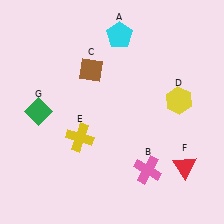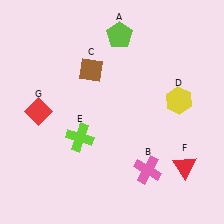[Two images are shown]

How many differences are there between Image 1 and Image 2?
There are 3 differences between the two images.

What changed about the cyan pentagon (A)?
In Image 1, A is cyan. In Image 2, it changed to lime.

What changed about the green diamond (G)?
In Image 1, G is green. In Image 2, it changed to red.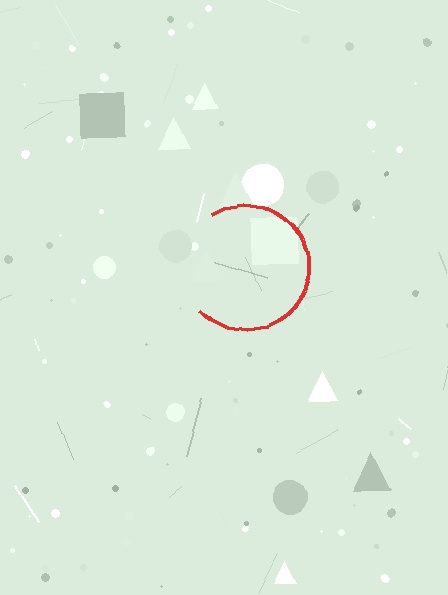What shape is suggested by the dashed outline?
The dashed outline suggests a circle.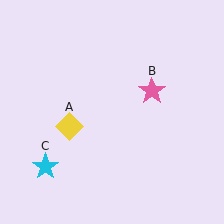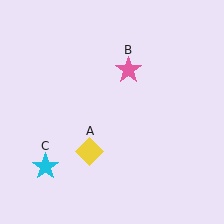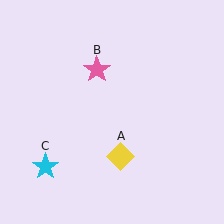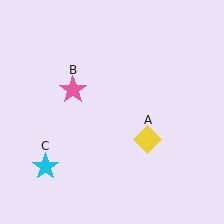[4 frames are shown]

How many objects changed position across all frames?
2 objects changed position: yellow diamond (object A), pink star (object B).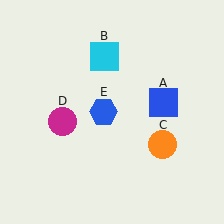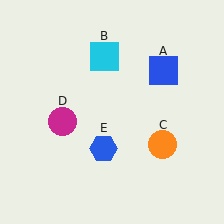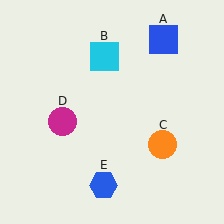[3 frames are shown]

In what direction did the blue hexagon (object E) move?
The blue hexagon (object E) moved down.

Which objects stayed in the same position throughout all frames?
Cyan square (object B) and orange circle (object C) and magenta circle (object D) remained stationary.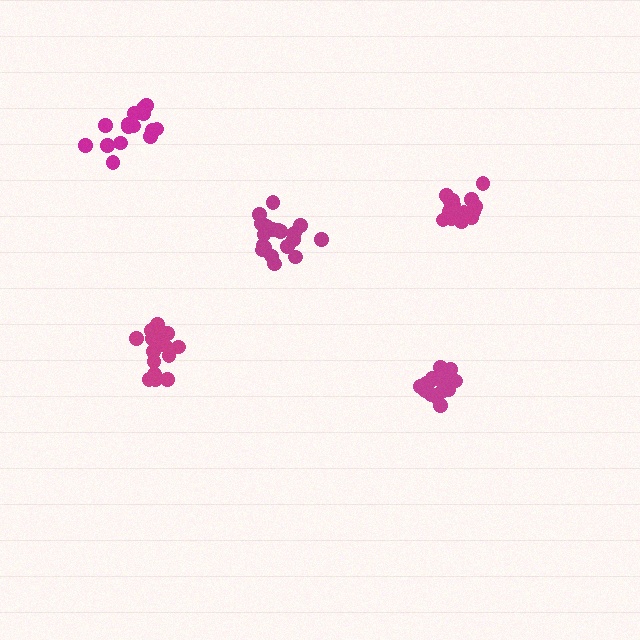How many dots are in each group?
Group 1: 16 dots, Group 2: 15 dots, Group 3: 14 dots, Group 4: 18 dots, Group 5: 19 dots (82 total).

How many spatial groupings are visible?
There are 5 spatial groupings.